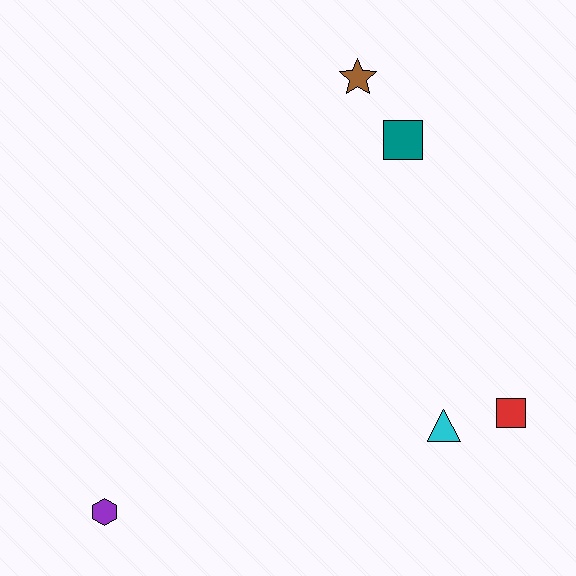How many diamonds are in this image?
There are no diamonds.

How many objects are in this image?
There are 5 objects.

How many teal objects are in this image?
There is 1 teal object.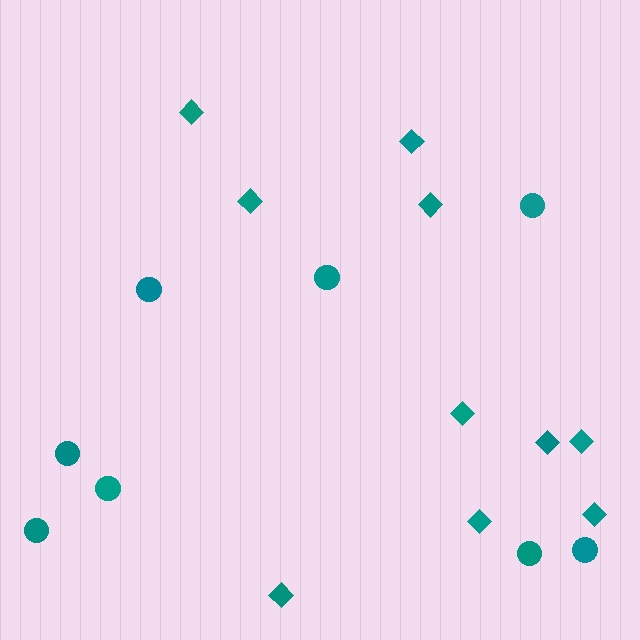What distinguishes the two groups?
There are 2 groups: one group of circles (8) and one group of diamonds (10).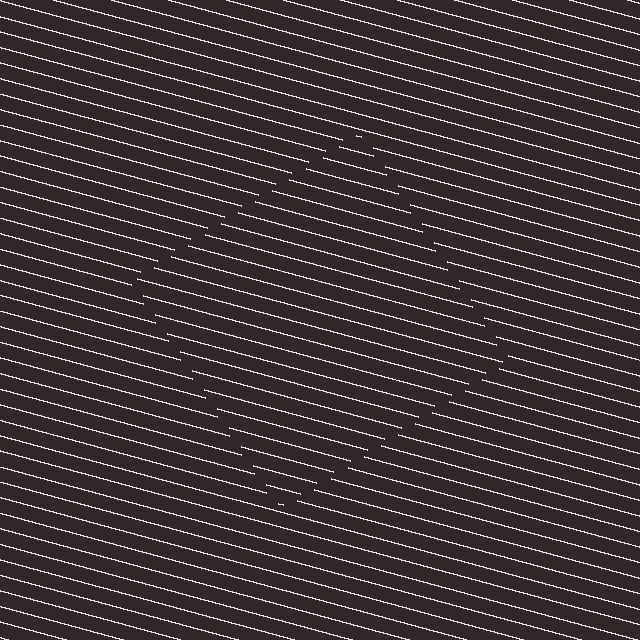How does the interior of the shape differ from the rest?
The interior of the shape contains the same grating, shifted by half a period — the contour is defined by the phase discontinuity where line-ends from the inner and outer gratings abut.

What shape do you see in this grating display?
An illusory square. The interior of the shape contains the same grating, shifted by half a period — the contour is defined by the phase discontinuity where line-ends from the inner and outer gratings abut.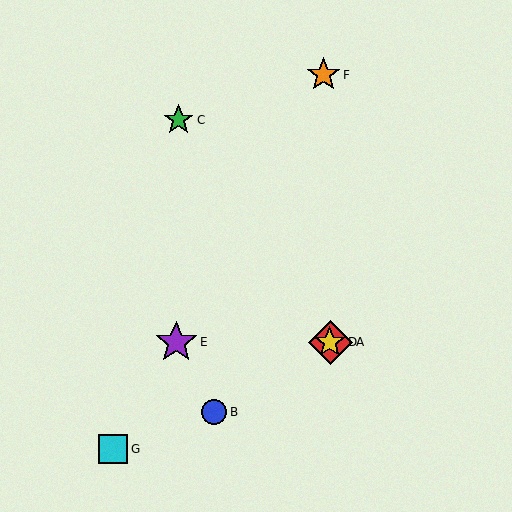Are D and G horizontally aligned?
No, D is at y≈342 and G is at y≈449.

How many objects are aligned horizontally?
3 objects (A, D, E) are aligned horizontally.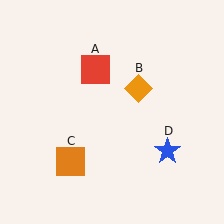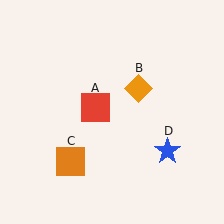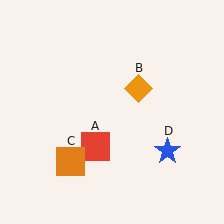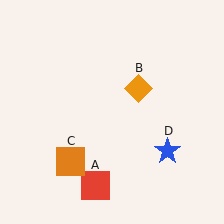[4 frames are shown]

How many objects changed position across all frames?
1 object changed position: red square (object A).